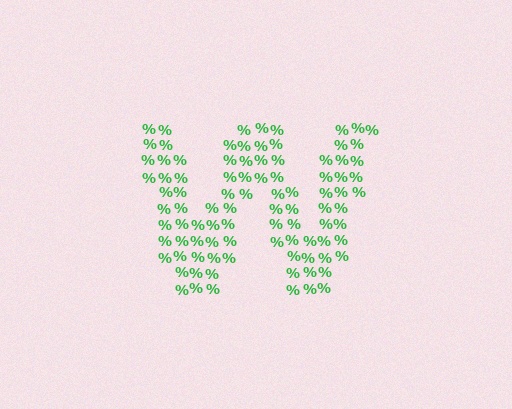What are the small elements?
The small elements are percent signs.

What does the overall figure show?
The overall figure shows the letter W.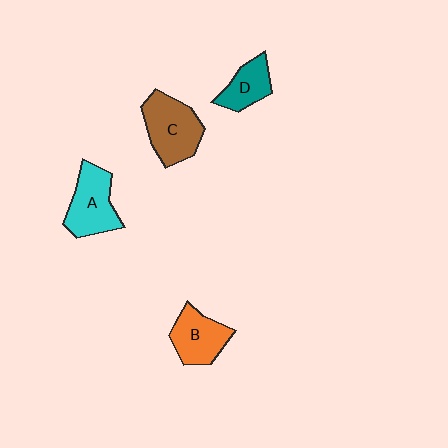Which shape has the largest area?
Shape C (brown).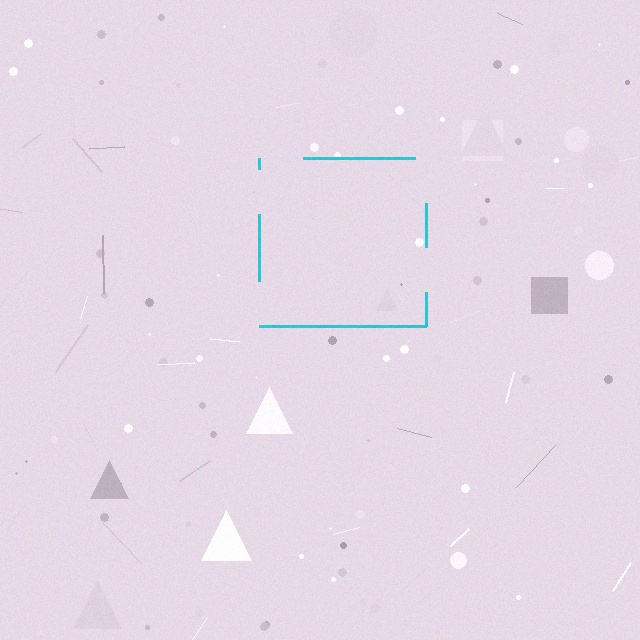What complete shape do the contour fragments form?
The contour fragments form a square.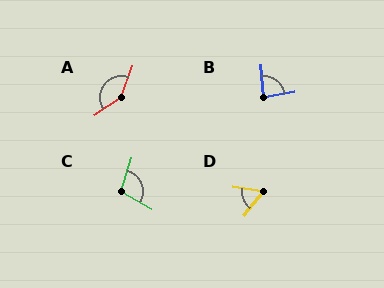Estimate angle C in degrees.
Approximately 102 degrees.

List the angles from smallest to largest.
D (59°), B (85°), C (102°), A (143°).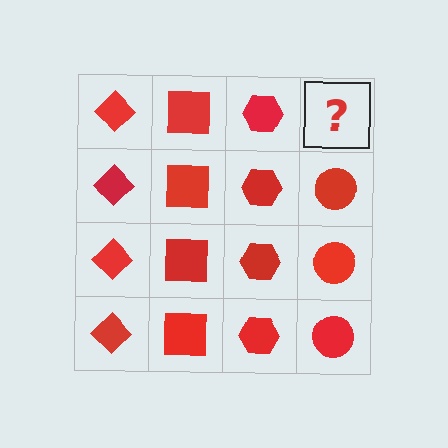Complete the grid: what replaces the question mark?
The question mark should be replaced with a red circle.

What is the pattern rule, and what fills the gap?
The rule is that each column has a consistent shape. The gap should be filled with a red circle.